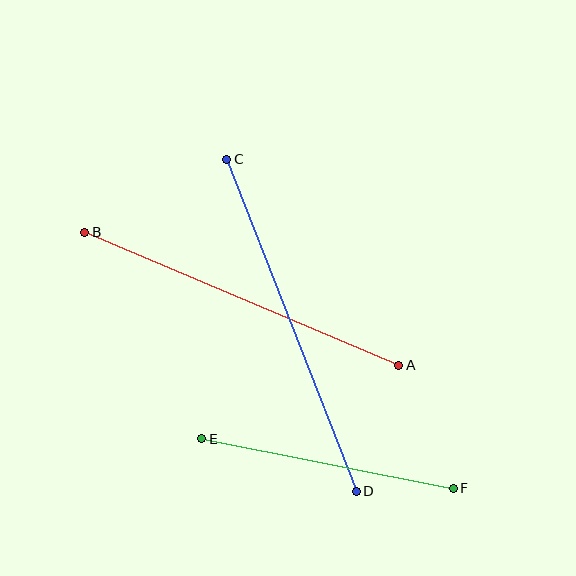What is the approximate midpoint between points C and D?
The midpoint is at approximately (291, 325) pixels.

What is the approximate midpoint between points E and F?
The midpoint is at approximately (327, 463) pixels.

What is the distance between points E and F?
The distance is approximately 256 pixels.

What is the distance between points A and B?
The distance is approximately 341 pixels.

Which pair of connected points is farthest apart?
Points C and D are farthest apart.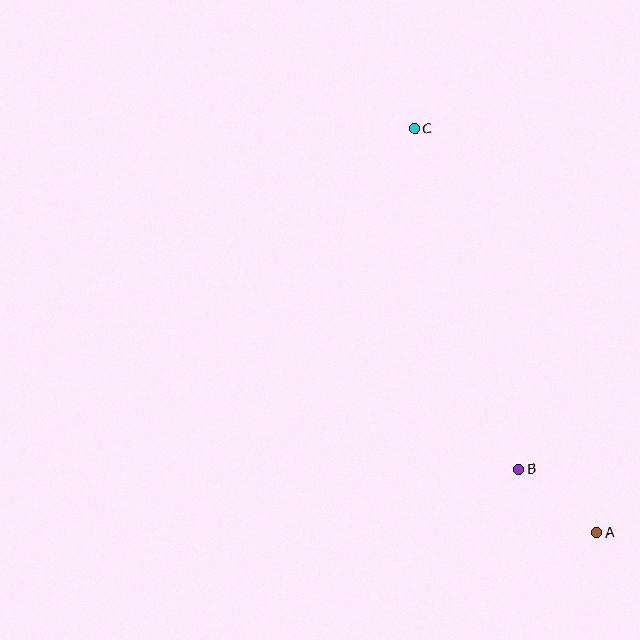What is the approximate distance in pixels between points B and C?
The distance between B and C is approximately 356 pixels.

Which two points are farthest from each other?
Points A and C are farthest from each other.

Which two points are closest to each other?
Points A and B are closest to each other.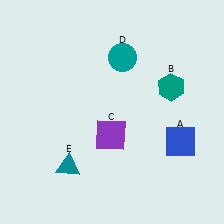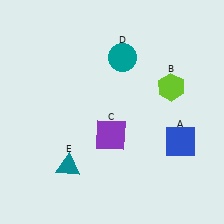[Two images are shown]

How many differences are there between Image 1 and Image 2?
There is 1 difference between the two images.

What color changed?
The hexagon (B) changed from teal in Image 1 to lime in Image 2.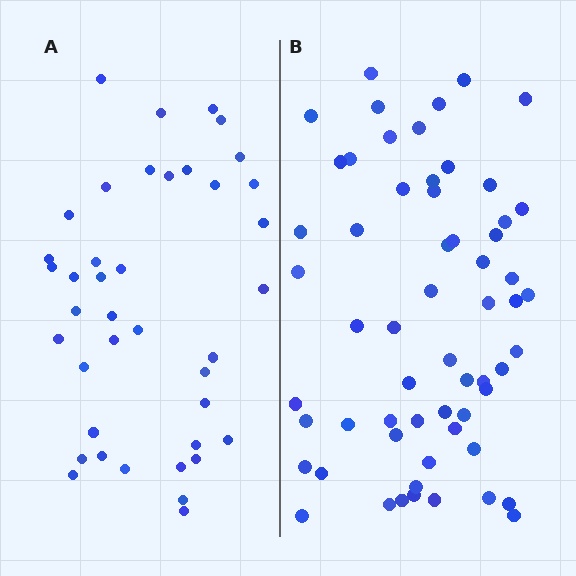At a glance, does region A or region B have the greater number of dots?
Region B (the right region) has more dots.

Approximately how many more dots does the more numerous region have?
Region B has approximately 20 more dots than region A.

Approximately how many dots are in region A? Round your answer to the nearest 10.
About 40 dots.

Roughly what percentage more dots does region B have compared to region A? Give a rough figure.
About 50% more.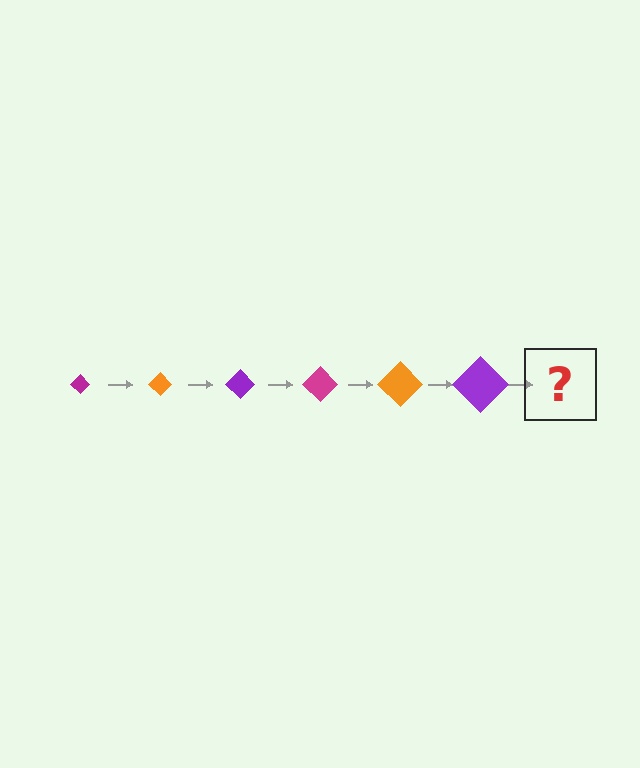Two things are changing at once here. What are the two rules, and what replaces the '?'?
The two rules are that the diamond grows larger each step and the color cycles through magenta, orange, and purple. The '?' should be a magenta diamond, larger than the previous one.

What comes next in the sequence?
The next element should be a magenta diamond, larger than the previous one.